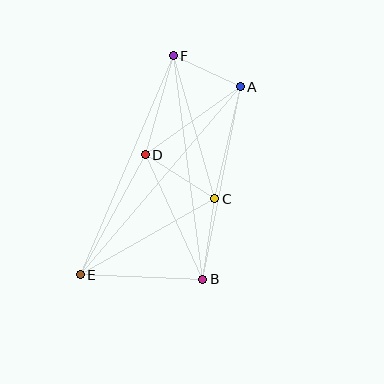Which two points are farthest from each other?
Points A and E are farthest from each other.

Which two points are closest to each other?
Points A and F are closest to each other.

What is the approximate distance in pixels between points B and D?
The distance between B and D is approximately 137 pixels.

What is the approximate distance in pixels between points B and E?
The distance between B and E is approximately 122 pixels.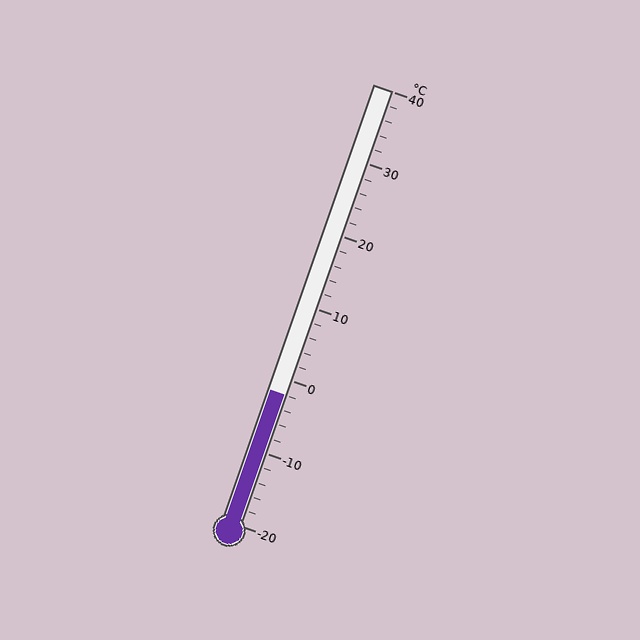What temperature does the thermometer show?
The thermometer shows approximately -2°C.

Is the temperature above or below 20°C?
The temperature is below 20°C.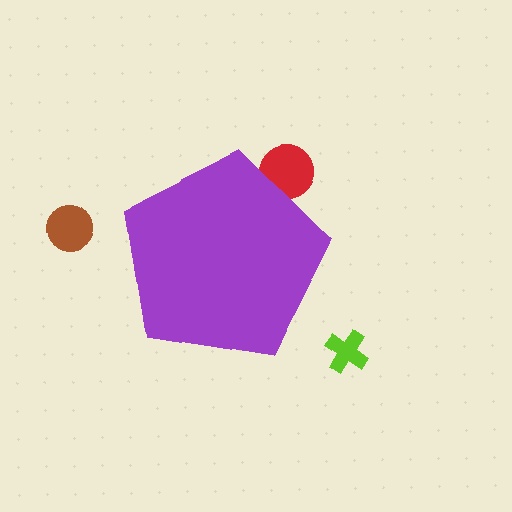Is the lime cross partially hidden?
No, the lime cross is fully visible.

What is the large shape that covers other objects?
A purple pentagon.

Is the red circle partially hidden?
Yes, the red circle is partially hidden behind the purple pentagon.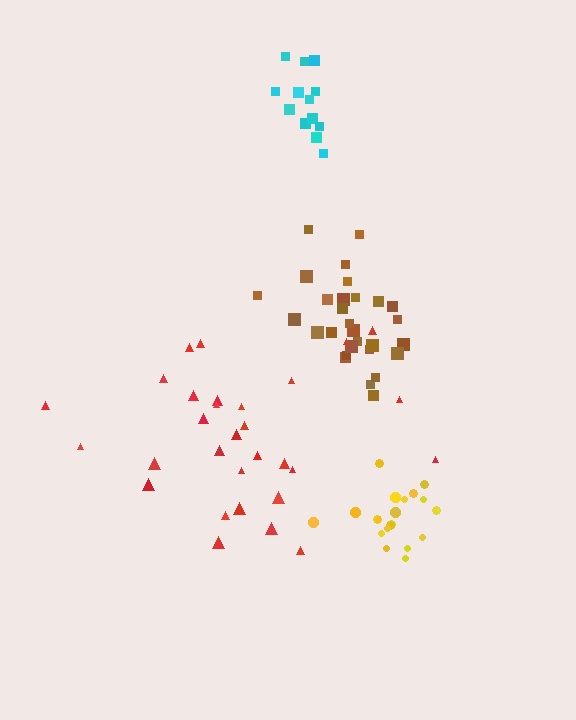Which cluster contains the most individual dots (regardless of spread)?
Red (30).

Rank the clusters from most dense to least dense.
yellow, cyan, brown, red.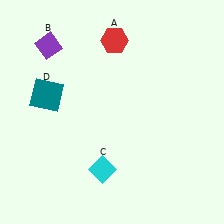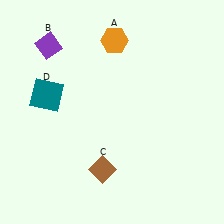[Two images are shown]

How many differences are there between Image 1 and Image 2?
There are 2 differences between the two images.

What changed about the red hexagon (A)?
In Image 1, A is red. In Image 2, it changed to orange.